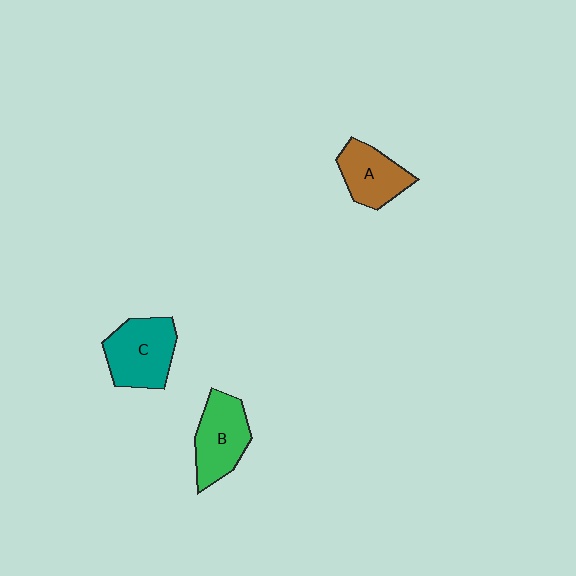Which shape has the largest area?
Shape C (teal).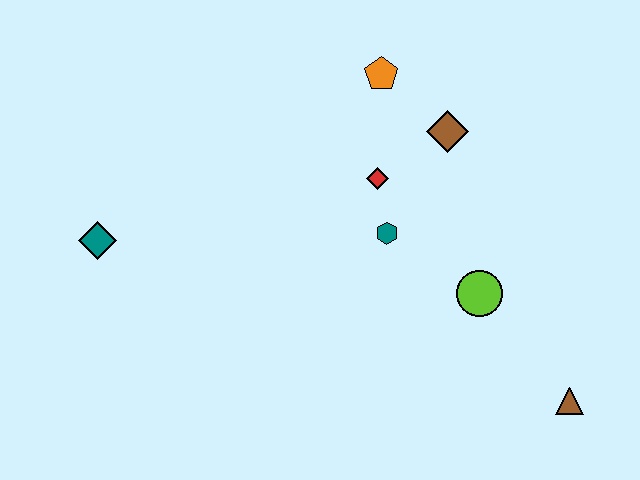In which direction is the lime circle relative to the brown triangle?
The lime circle is above the brown triangle.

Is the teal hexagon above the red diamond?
No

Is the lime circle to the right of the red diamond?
Yes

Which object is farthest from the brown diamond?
The teal diamond is farthest from the brown diamond.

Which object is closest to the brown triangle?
The lime circle is closest to the brown triangle.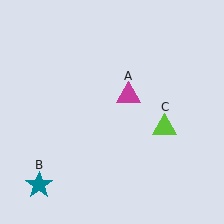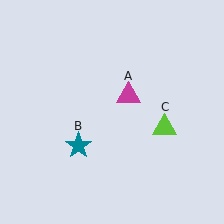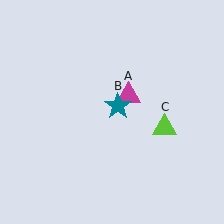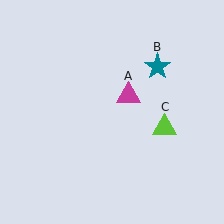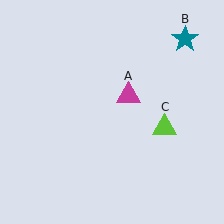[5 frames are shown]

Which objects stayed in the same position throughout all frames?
Magenta triangle (object A) and lime triangle (object C) remained stationary.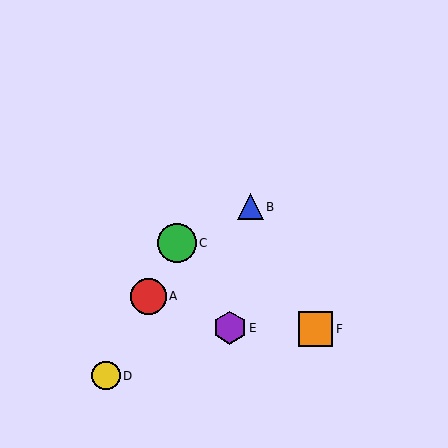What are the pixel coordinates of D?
Object D is at (106, 376).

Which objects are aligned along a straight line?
Objects A, C, D are aligned along a straight line.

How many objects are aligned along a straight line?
3 objects (A, C, D) are aligned along a straight line.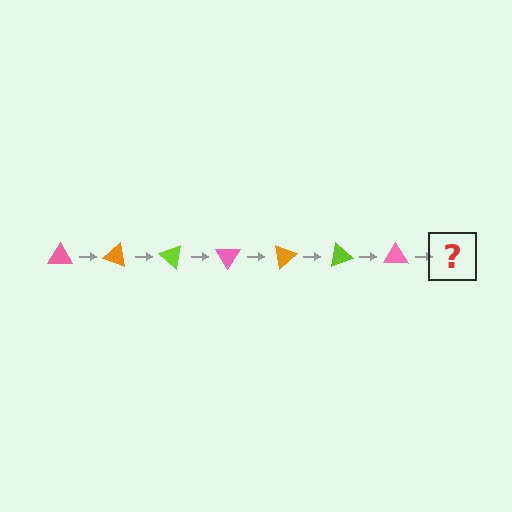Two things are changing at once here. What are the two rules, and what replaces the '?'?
The two rules are that it rotates 20 degrees each step and the color cycles through pink, orange, and lime. The '?' should be an orange triangle, rotated 140 degrees from the start.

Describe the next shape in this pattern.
It should be an orange triangle, rotated 140 degrees from the start.